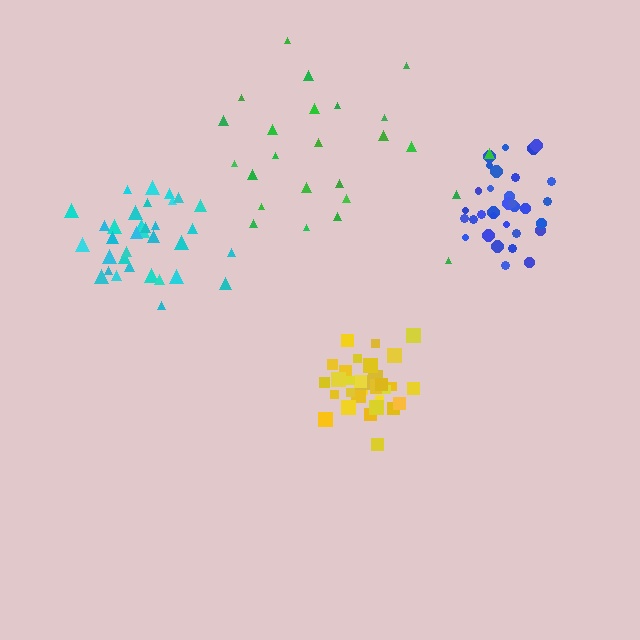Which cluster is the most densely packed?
Yellow.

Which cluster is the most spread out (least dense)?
Green.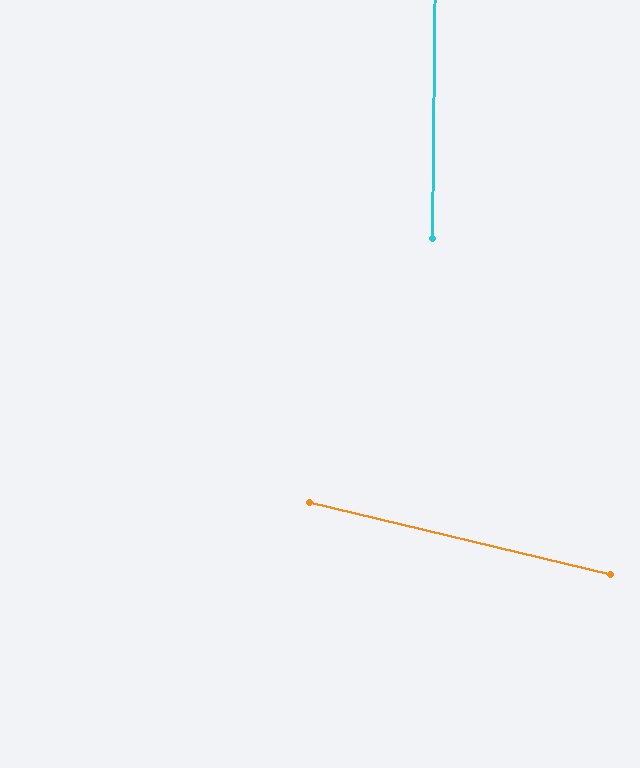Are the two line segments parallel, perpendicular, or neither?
Neither parallel nor perpendicular — they differ by about 77°.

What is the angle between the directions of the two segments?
Approximately 77 degrees.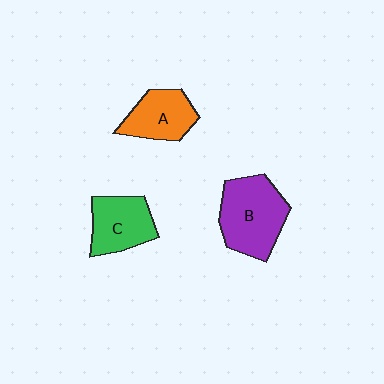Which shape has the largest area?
Shape B (purple).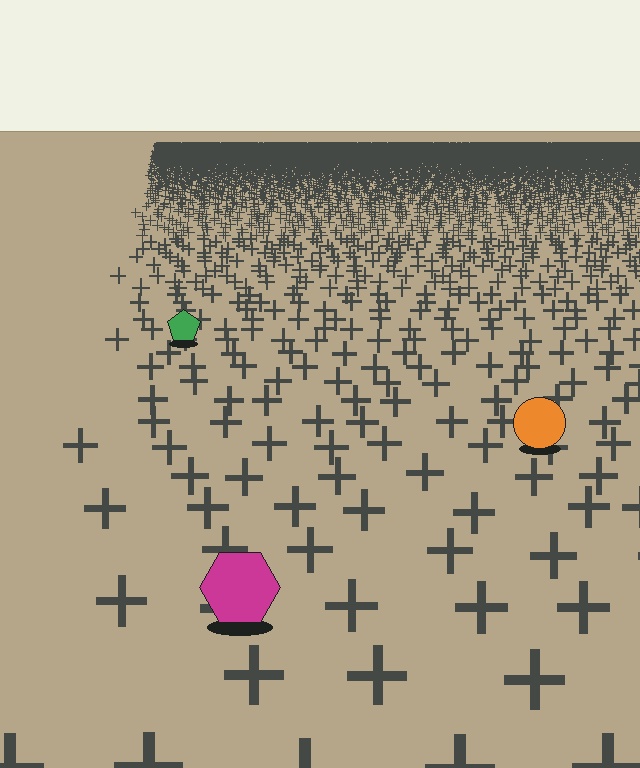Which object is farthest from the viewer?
The green pentagon is farthest from the viewer. It appears smaller and the ground texture around it is denser.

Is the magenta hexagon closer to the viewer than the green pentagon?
Yes. The magenta hexagon is closer — you can tell from the texture gradient: the ground texture is coarser near it.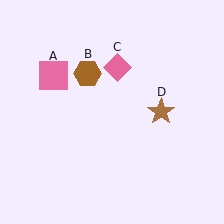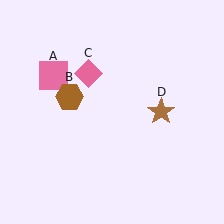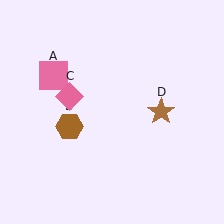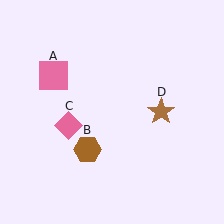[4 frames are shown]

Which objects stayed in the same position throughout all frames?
Pink square (object A) and brown star (object D) remained stationary.